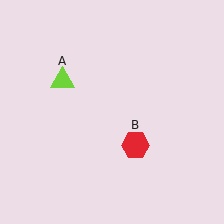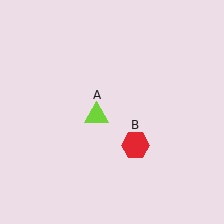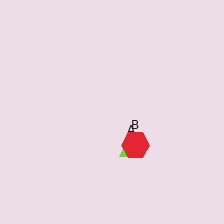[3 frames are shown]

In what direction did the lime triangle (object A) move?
The lime triangle (object A) moved down and to the right.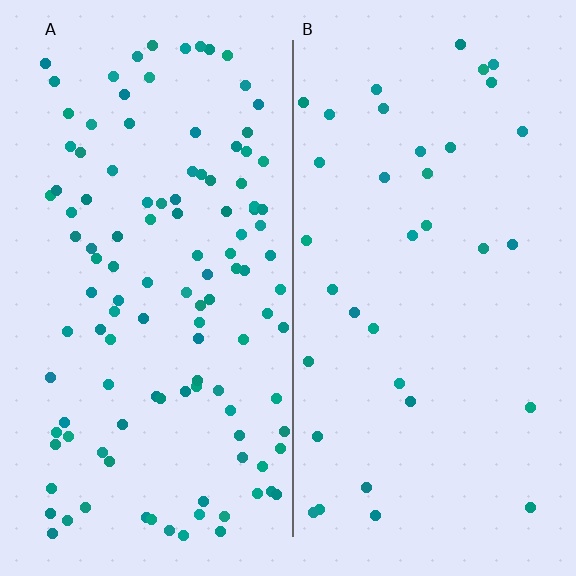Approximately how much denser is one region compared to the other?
Approximately 3.3× — region A over region B.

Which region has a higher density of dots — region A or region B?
A (the left).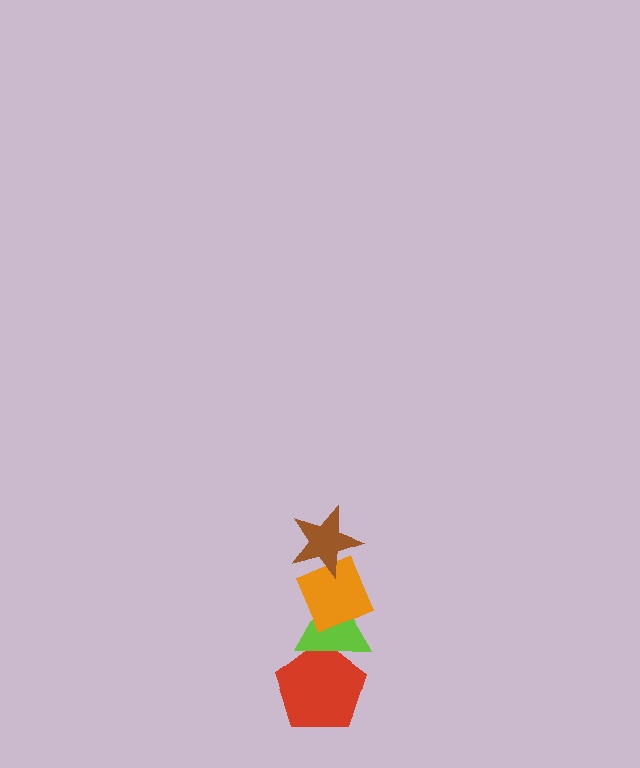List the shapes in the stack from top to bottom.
From top to bottom: the brown star, the orange diamond, the lime triangle, the red pentagon.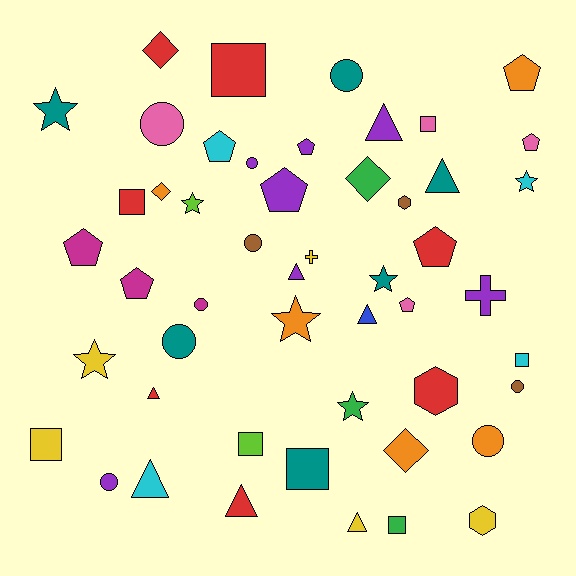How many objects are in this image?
There are 50 objects.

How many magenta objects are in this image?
There are 3 magenta objects.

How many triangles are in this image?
There are 8 triangles.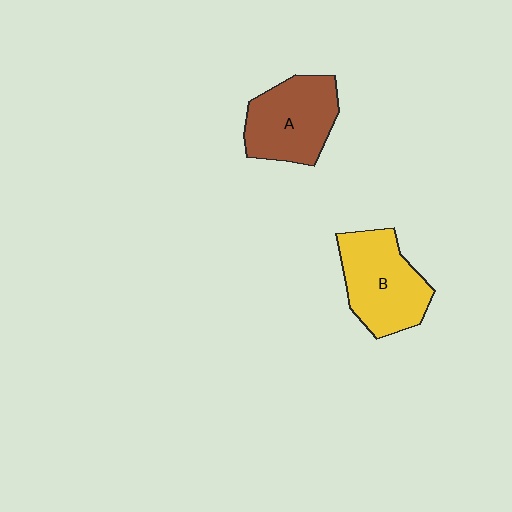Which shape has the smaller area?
Shape A (brown).